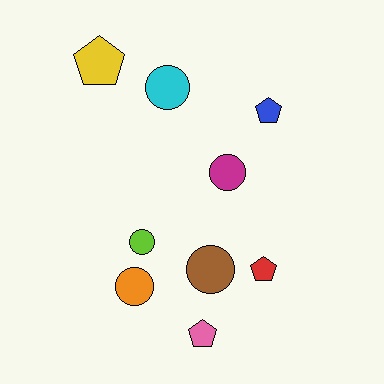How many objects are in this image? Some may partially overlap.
There are 9 objects.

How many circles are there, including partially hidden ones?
There are 5 circles.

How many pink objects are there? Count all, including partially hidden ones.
There is 1 pink object.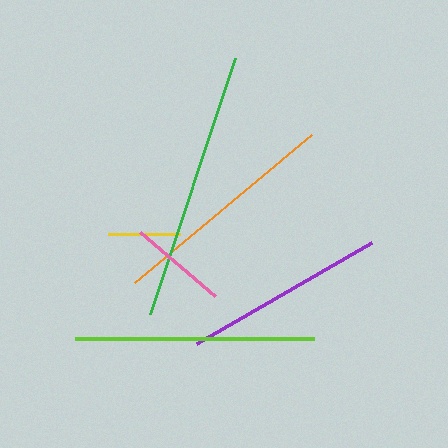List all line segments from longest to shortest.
From longest to shortest: green, lime, orange, purple, pink, yellow.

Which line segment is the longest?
The green line is the longest at approximately 269 pixels.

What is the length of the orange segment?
The orange segment is approximately 231 pixels long.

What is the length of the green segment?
The green segment is approximately 269 pixels long.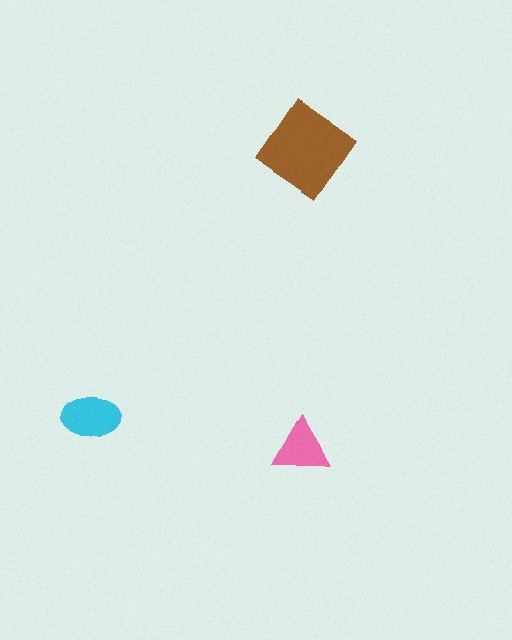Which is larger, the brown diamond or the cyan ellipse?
The brown diamond.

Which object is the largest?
The brown diamond.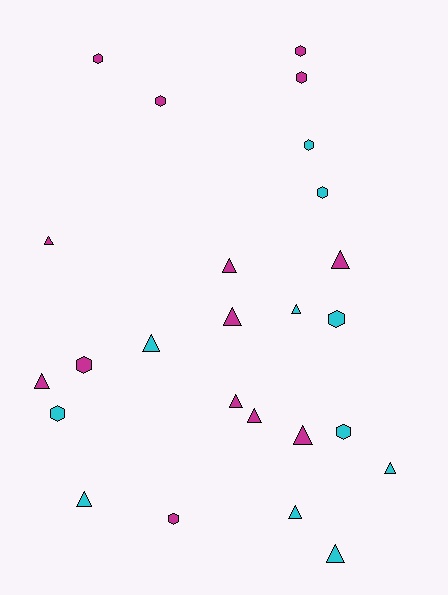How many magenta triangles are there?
There are 8 magenta triangles.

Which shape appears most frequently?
Triangle, with 14 objects.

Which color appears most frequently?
Magenta, with 14 objects.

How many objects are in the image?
There are 25 objects.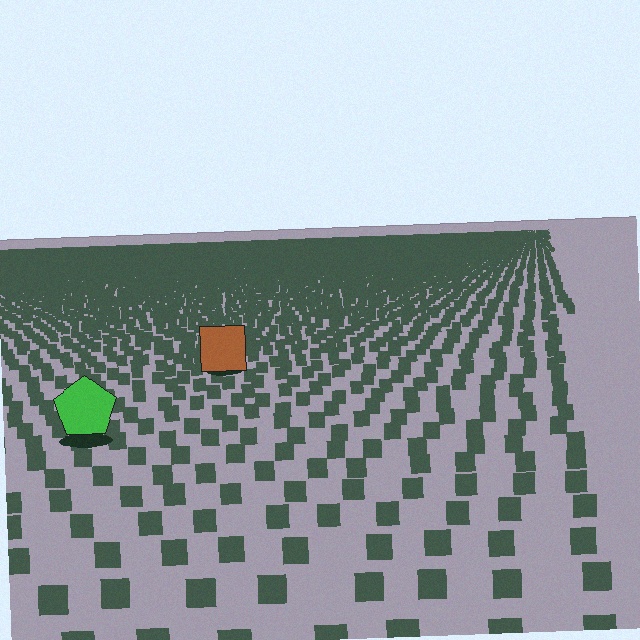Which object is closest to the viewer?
The green pentagon is closest. The texture marks near it are larger and more spread out.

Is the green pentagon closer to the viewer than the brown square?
Yes. The green pentagon is closer — you can tell from the texture gradient: the ground texture is coarser near it.